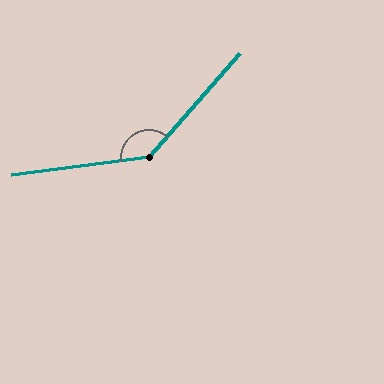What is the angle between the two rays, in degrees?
Approximately 139 degrees.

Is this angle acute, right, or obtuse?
It is obtuse.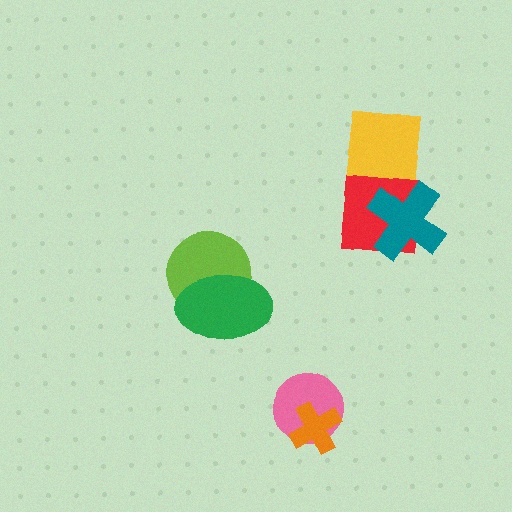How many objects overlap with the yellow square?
0 objects overlap with the yellow square.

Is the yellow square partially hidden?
No, no other shape covers it.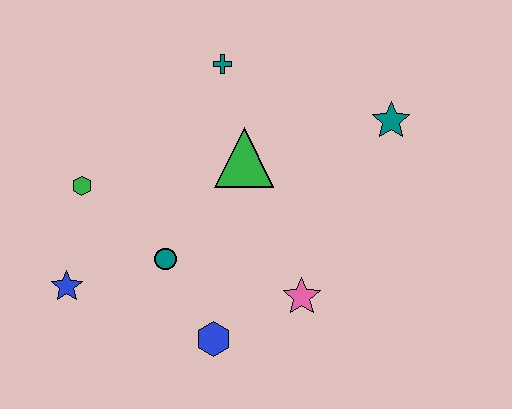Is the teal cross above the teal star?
Yes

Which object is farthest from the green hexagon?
The teal star is farthest from the green hexagon.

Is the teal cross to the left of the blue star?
No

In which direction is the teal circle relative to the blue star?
The teal circle is to the right of the blue star.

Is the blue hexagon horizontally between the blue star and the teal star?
Yes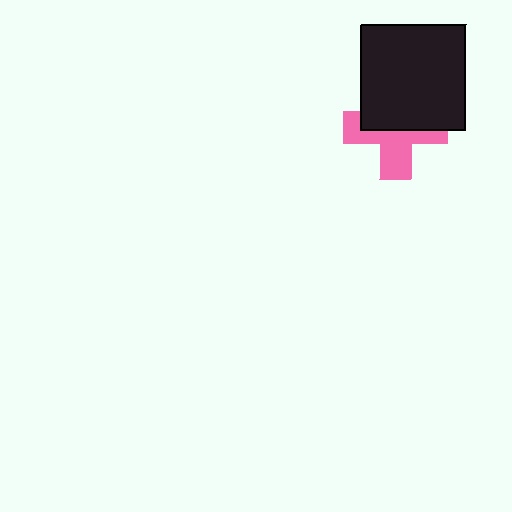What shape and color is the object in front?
The object in front is a black square.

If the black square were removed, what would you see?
You would see the complete pink cross.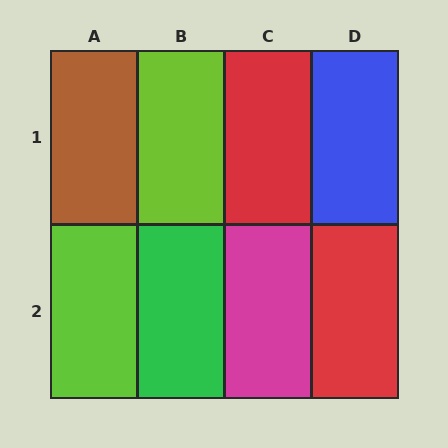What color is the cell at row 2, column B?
Green.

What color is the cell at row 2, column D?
Red.